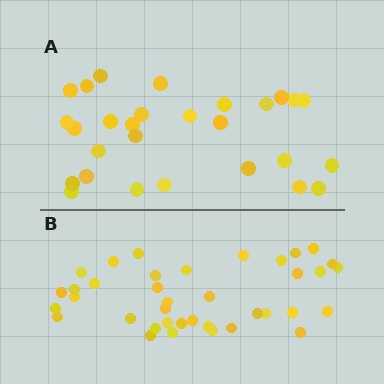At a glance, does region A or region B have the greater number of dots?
Region B (the bottom region) has more dots.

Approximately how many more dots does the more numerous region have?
Region B has roughly 10 or so more dots than region A.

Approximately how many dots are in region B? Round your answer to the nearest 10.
About 40 dots. (The exact count is 38, which rounds to 40.)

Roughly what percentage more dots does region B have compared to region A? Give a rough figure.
About 35% more.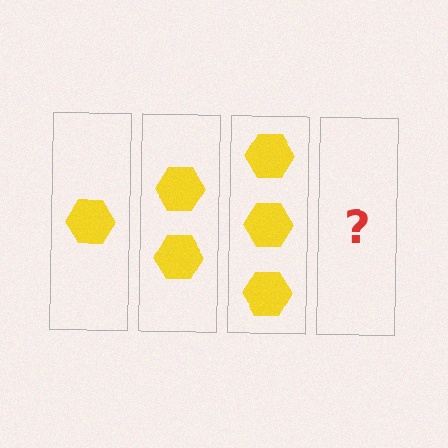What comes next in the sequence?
The next element should be 4 hexagons.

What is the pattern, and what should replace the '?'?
The pattern is that each step adds one more hexagon. The '?' should be 4 hexagons.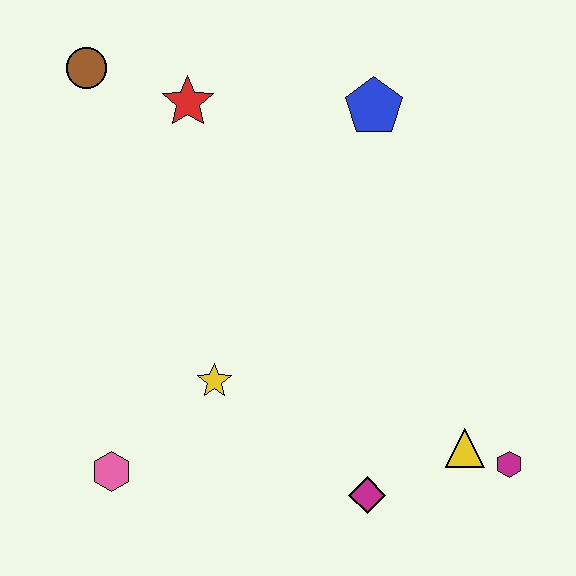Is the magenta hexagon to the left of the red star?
No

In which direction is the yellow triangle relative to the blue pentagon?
The yellow triangle is below the blue pentagon.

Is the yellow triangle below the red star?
Yes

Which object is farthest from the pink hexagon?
The blue pentagon is farthest from the pink hexagon.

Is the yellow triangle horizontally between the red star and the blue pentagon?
No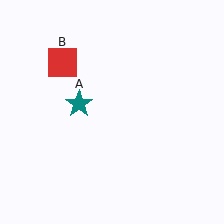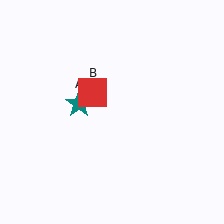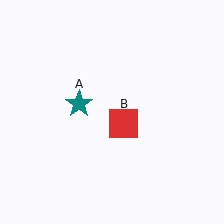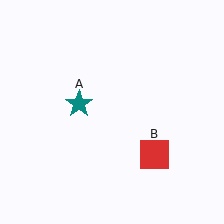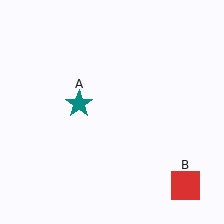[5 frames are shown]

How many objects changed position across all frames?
1 object changed position: red square (object B).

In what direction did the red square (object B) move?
The red square (object B) moved down and to the right.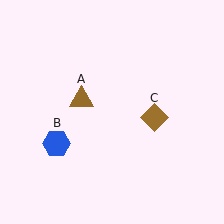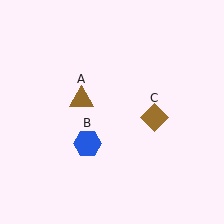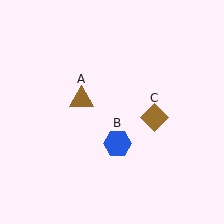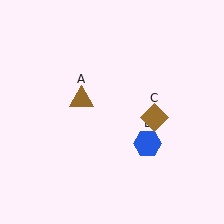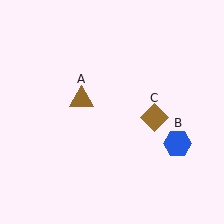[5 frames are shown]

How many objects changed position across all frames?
1 object changed position: blue hexagon (object B).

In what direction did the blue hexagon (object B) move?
The blue hexagon (object B) moved right.